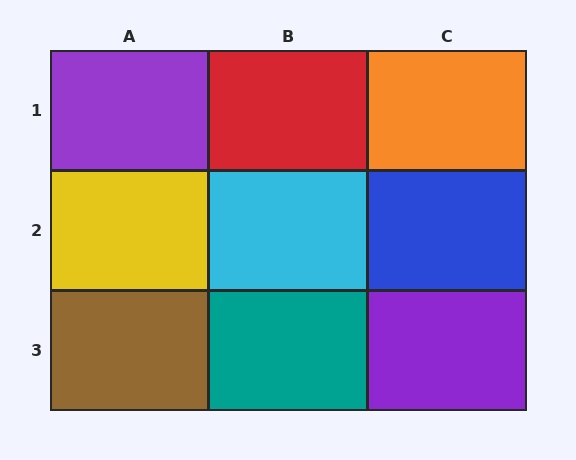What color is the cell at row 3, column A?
Brown.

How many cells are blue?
1 cell is blue.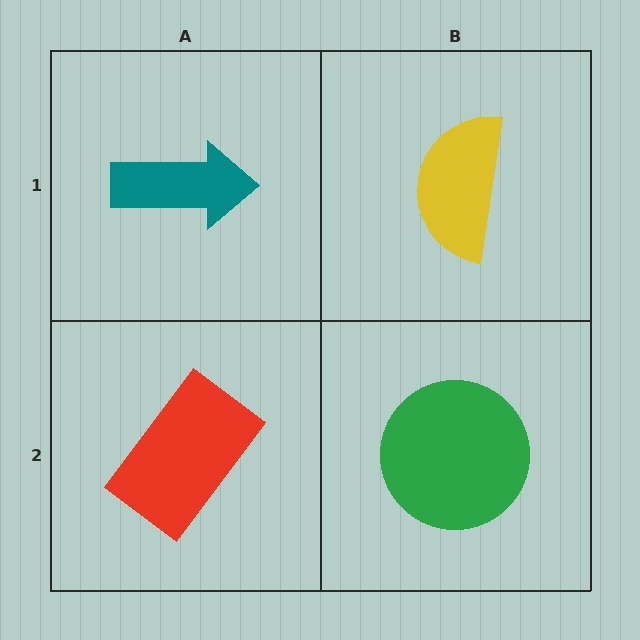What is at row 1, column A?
A teal arrow.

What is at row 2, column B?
A green circle.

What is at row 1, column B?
A yellow semicircle.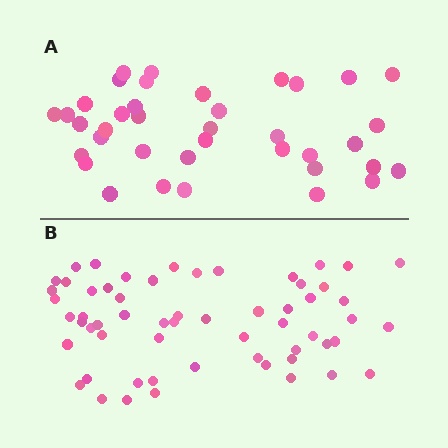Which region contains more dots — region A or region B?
Region B (the bottom region) has more dots.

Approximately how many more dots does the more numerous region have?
Region B has approximately 20 more dots than region A.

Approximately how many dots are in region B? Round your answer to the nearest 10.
About 60 dots. (The exact count is 59, which rounds to 60.)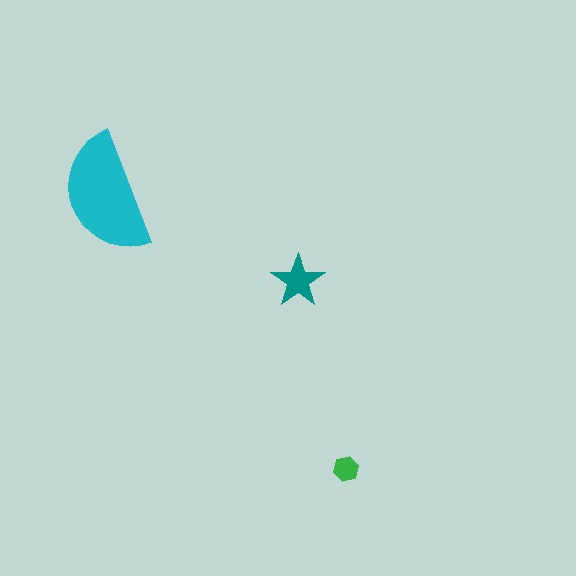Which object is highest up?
The cyan semicircle is topmost.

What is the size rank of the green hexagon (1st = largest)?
3rd.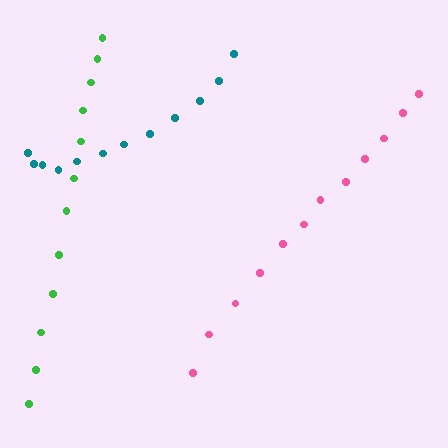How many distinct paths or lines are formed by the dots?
There are 3 distinct paths.